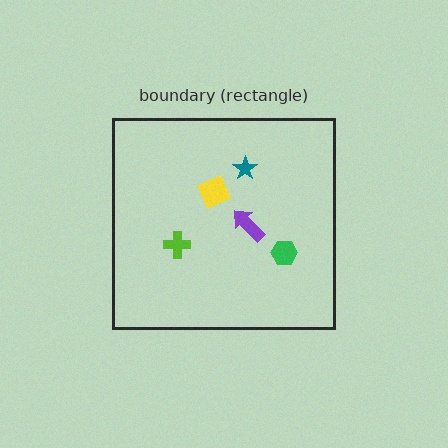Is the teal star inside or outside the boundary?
Inside.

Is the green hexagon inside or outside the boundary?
Inside.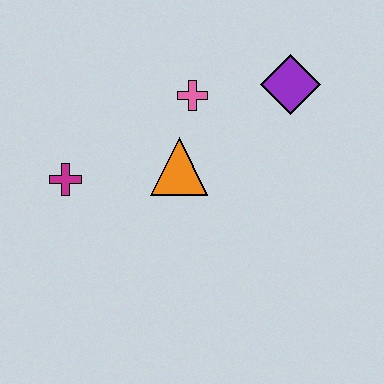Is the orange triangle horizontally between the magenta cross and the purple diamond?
Yes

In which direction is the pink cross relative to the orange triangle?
The pink cross is above the orange triangle.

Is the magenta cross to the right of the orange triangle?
No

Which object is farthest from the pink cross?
The magenta cross is farthest from the pink cross.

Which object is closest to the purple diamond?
The pink cross is closest to the purple diamond.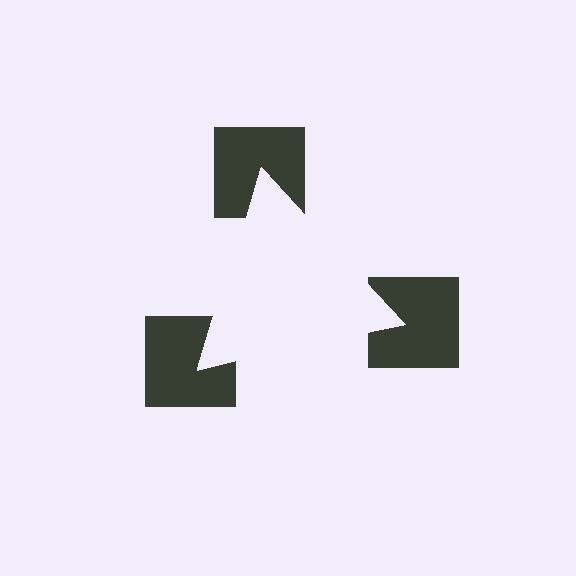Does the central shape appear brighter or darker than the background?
It typically appears slightly brighter than the background, even though no actual brightness change is drawn.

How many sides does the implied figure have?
3 sides.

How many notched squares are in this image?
There are 3 — one at each vertex of the illusory triangle.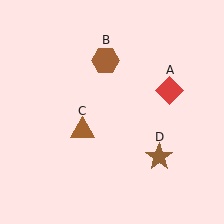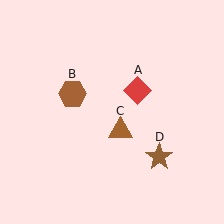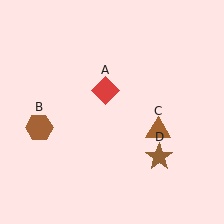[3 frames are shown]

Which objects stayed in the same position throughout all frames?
Brown star (object D) remained stationary.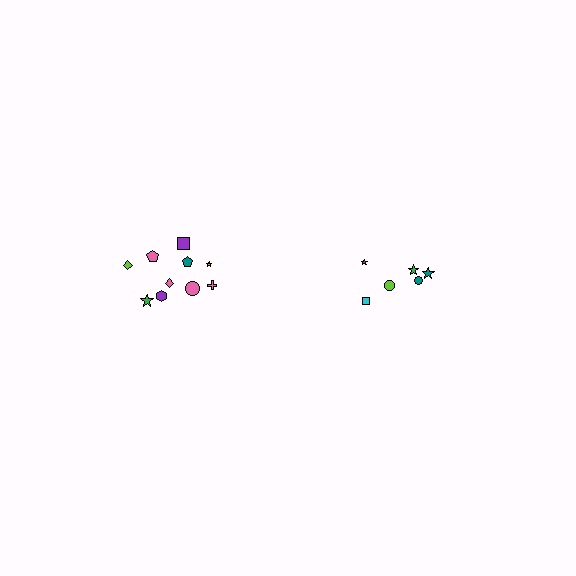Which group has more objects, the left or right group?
The left group.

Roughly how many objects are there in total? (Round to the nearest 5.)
Roughly 15 objects in total.